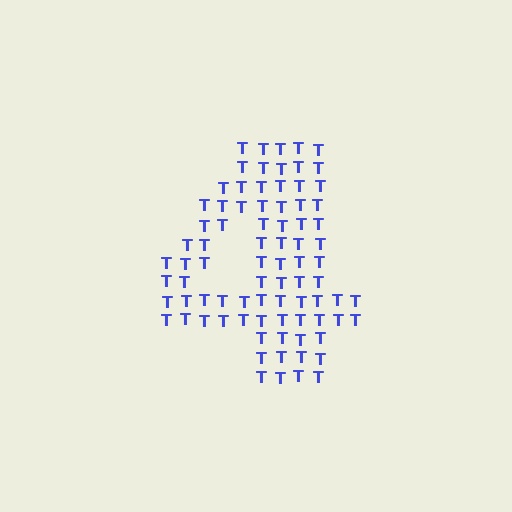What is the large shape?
The large shape is the digit 4.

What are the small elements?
The small elements are letter T's.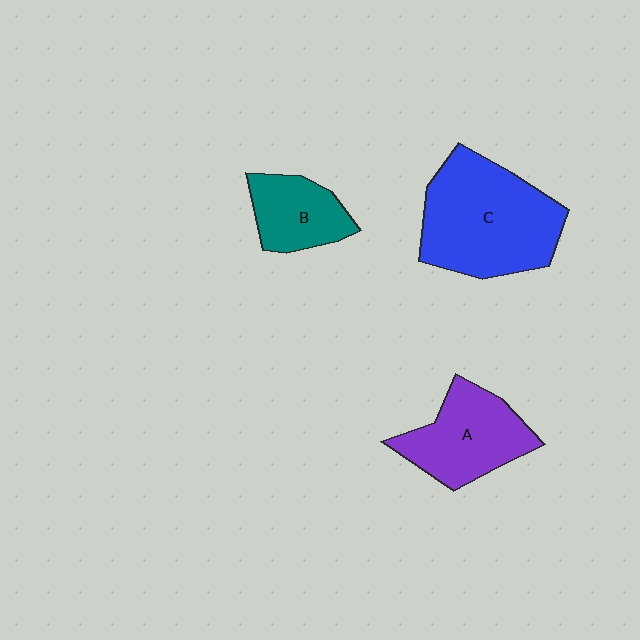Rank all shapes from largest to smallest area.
From largest to smallest: C (blue), A (purple), B (teal).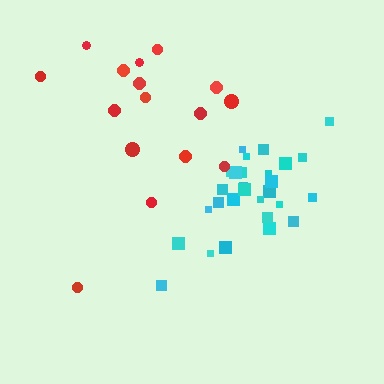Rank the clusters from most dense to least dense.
cyan, red.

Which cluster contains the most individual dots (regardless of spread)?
Cyan (29).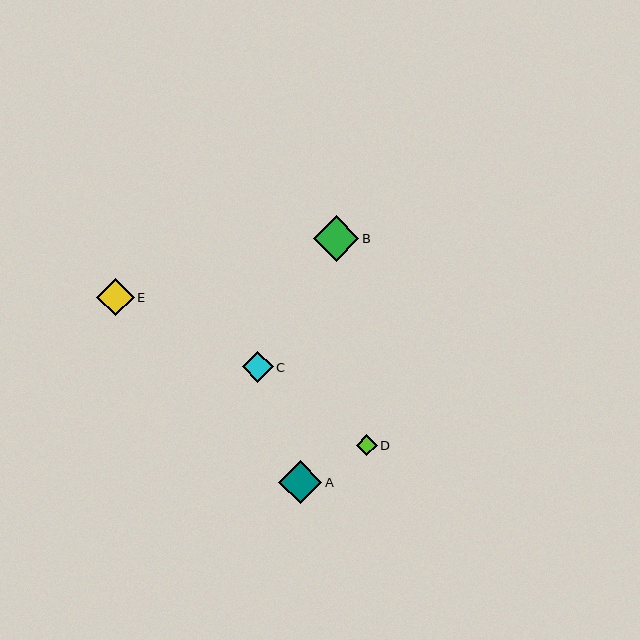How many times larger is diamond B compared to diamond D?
Diamond B is approximately 2.1 times the size of diamond D.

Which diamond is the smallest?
Diamond D is the smallest with a size of approximately 21 pixels.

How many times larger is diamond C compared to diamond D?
Diamond C is approximately 1.5 times the size of diamond D.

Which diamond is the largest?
Diamond B is the largest with a size of approximately 45 pixels.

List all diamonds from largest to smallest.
From largest to smallest: B, A, E, C, D.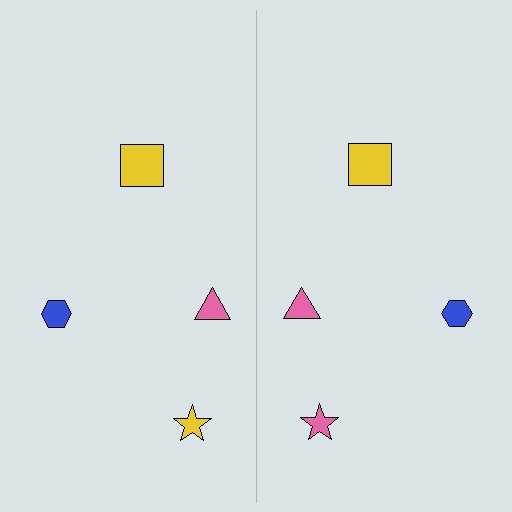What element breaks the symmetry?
The pink star on the right side breaks the symmetry — its mirror counterpart is yellow.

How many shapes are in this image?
There are 8 shapes in this image.